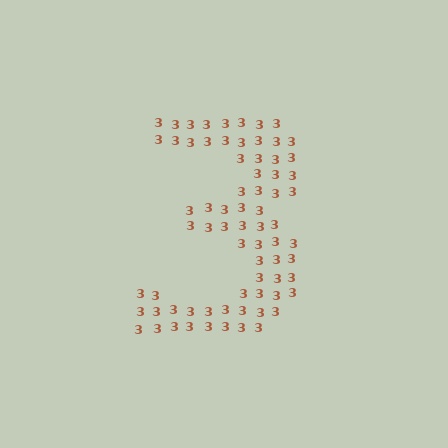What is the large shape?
The large shape is the digit 3.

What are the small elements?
The small elements are digit 3's.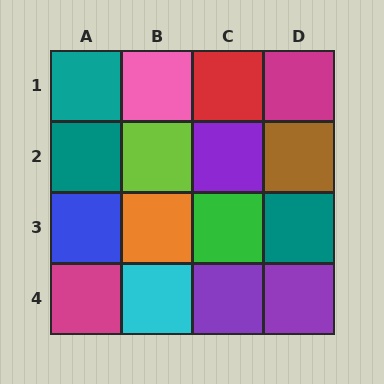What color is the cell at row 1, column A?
Teal.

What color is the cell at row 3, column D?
Teal.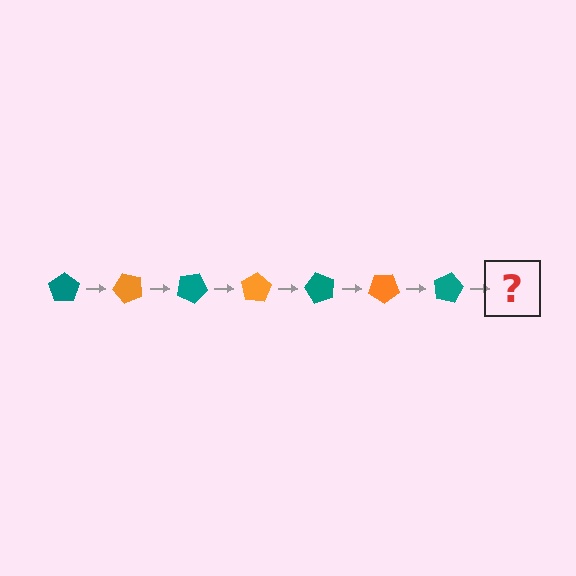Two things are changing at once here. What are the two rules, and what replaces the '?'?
The two rules are that it rotates 50 degrees each step and the color cycles through teal and orange. The '?' should be an orange pentagon, rotated 350 degrees from the start.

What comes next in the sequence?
The next element should be an orange pentagon, rotated 350 degrees from the start.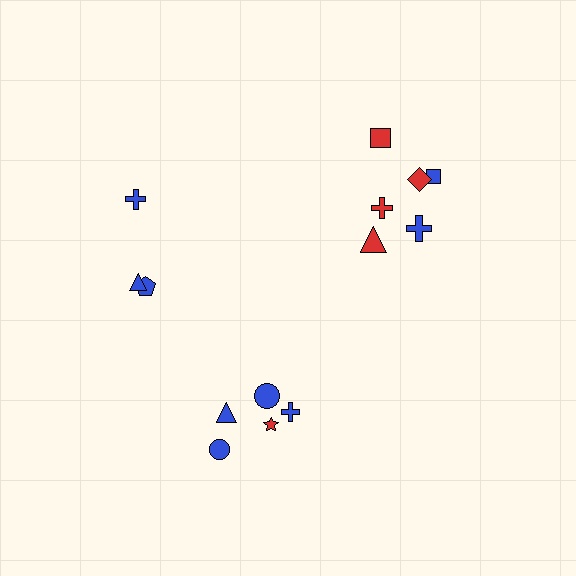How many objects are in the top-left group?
There are 3 objects.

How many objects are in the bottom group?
There are 5 objects.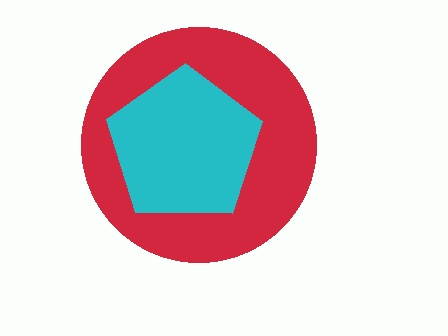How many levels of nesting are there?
2.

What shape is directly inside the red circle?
The cyan pentagon.